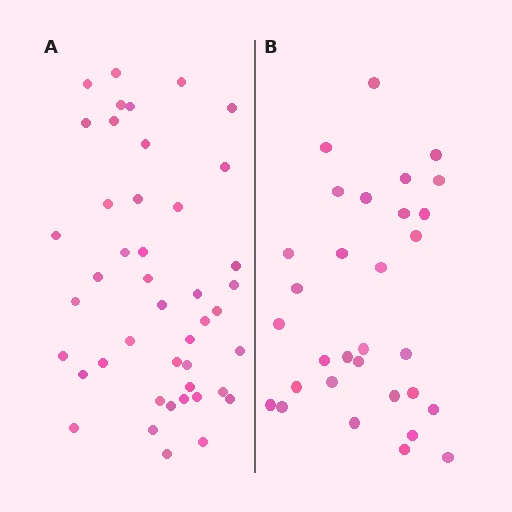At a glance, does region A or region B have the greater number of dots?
Region A (the left region) has more dots.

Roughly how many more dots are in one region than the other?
Region A has approximately 15 more dots than region B.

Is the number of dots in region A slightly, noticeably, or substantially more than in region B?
Region A has noticeably more, but not dramatically so. The ratio is roughly 1.4 to 1.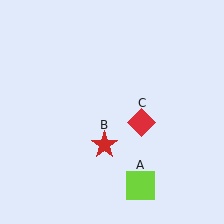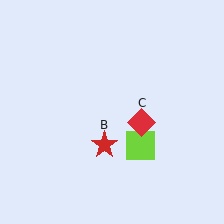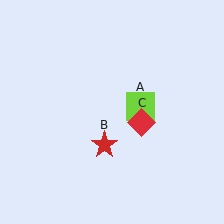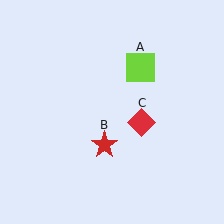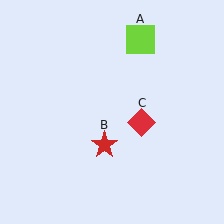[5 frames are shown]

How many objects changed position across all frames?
1 object changed position: lime square (object A).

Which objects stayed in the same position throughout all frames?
Red star (object B) and red diamond (object C) remained stationary.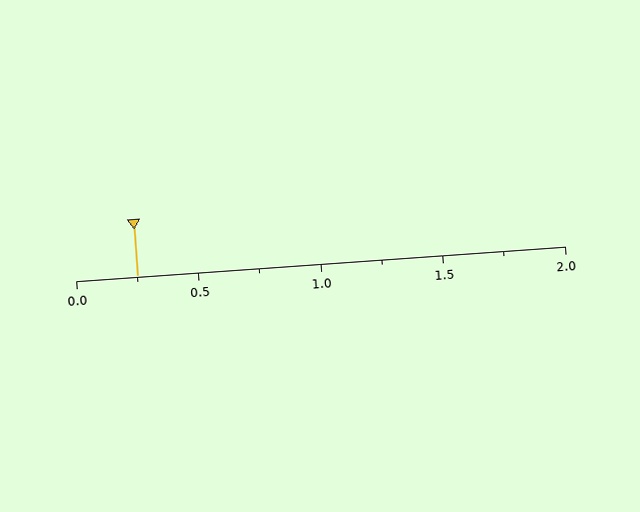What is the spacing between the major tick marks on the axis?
The major ticks are spaced 0.5 apart.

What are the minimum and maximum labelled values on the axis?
The axis runs from 0.0 to 2.0.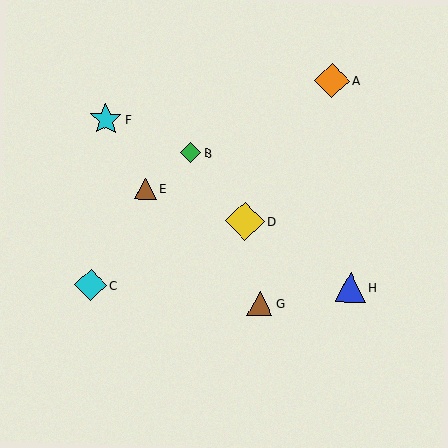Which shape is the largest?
The yellow diamond (labeled D) is the largest.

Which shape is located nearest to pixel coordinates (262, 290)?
The brown triangle (labeled G) at (260, 304) is nearest to that location.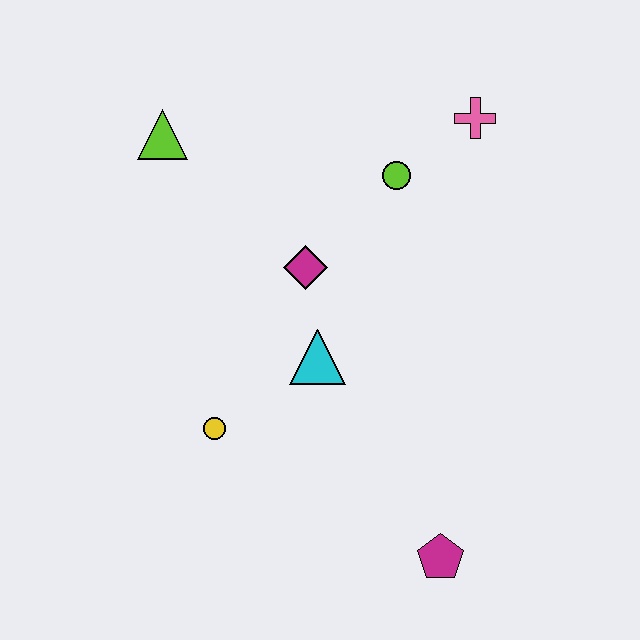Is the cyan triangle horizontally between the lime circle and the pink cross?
No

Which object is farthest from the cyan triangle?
The pink cross is farthest from the cyan triangle.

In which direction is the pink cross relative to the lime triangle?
The pink cross is to the right of the lime triangle.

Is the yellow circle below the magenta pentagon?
No